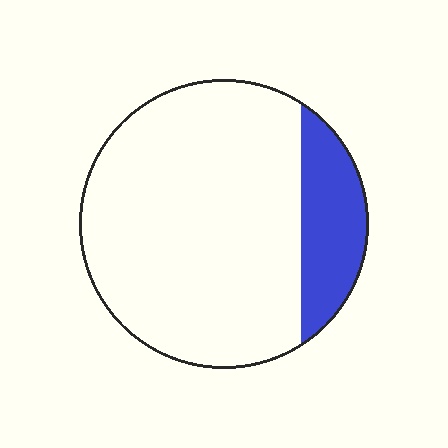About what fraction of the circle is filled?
About one sixth (1/6).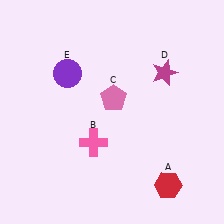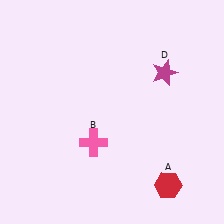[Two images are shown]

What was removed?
The pink pentagon (C), the purple circle (E) were removed in Image 2.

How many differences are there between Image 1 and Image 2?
There are 2 differences between the two images.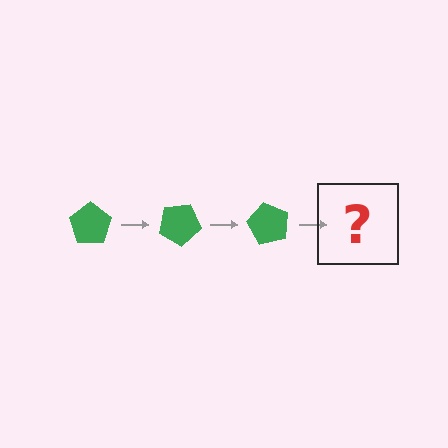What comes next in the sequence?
The next element should be a green pentagon rotated 90 degrees.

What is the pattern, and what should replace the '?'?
The pattern is that the pentagon rotates 30 degrees each step. The '?' should be a green pentagon rotated 90 degrees.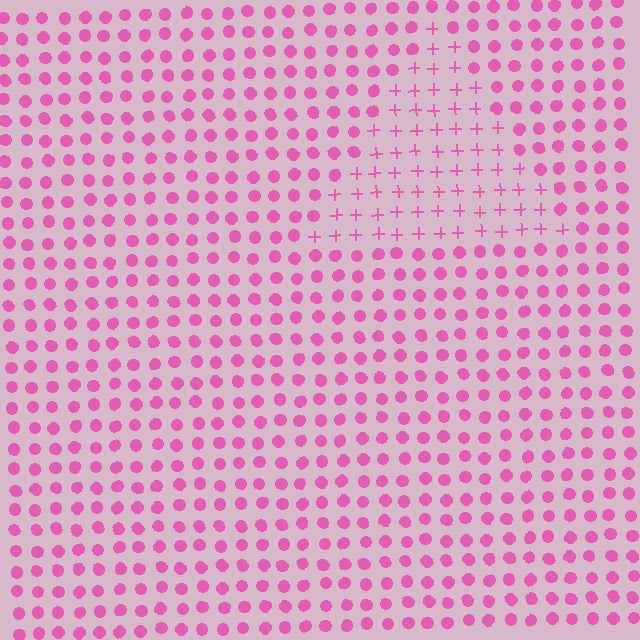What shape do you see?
I see a triangle.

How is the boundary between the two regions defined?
The boundary is defined by a change in element shape: plus signs inside vs. circles outside. All elements share the same color and spacing.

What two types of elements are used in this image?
The image uses plus signs inside the triangle region and circles outside it.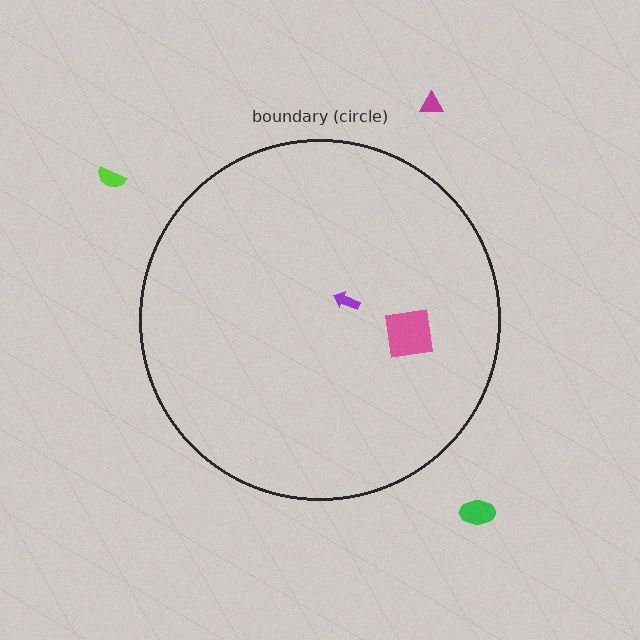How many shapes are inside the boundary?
2 inside, 3 outside.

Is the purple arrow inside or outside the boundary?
Inside.